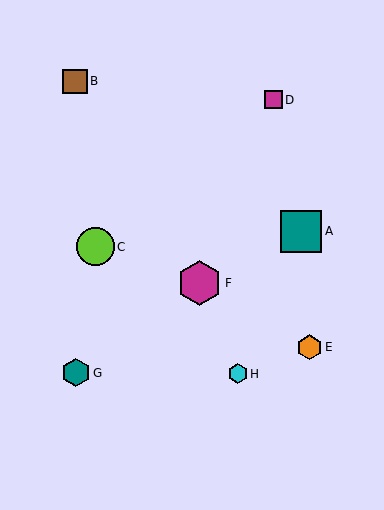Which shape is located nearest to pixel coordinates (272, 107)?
The magenta square (labeled D) at (273, 100) is nearest to that location.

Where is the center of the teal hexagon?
The center of the teal hexagon is at (76, 373).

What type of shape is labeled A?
Shape A is a teal square.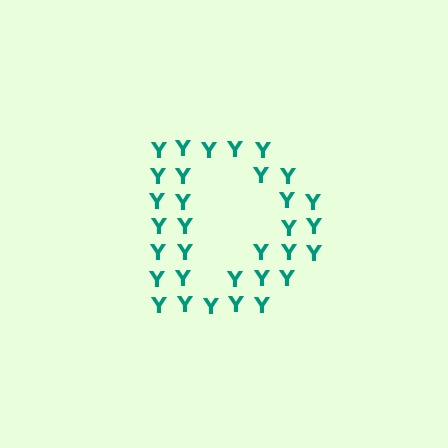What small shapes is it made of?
It is made of small letter Y's.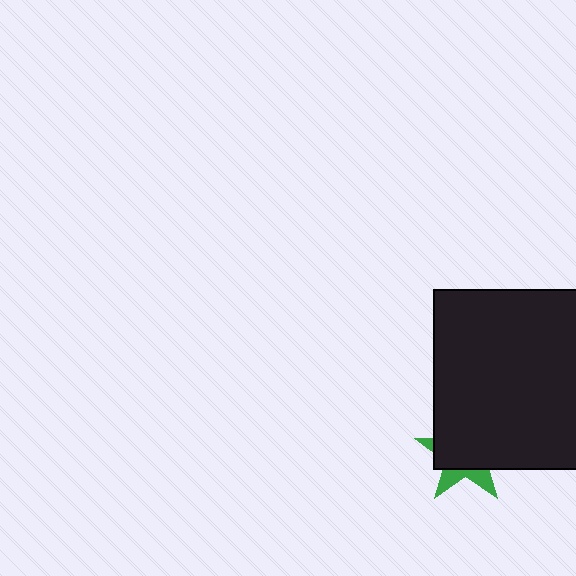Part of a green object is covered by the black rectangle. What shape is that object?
It is a star.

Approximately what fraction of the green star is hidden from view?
Roughly 69% of the green star is hidden behind the black rectangle.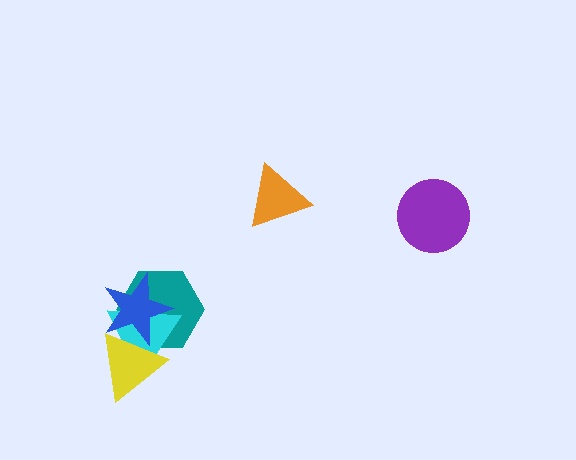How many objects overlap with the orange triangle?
0 objects overlap with the orange triangle.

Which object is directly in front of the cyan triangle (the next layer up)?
The blue star is directly in front of the cyan triangle.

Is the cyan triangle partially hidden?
Yes, it is partially covered by another shape.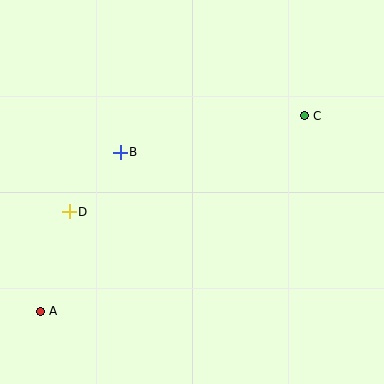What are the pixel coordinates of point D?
Point D is at (69, 212).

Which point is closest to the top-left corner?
Point B is closest to the top-left corner.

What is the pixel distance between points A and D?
The distance between A and D is 104 pixels.